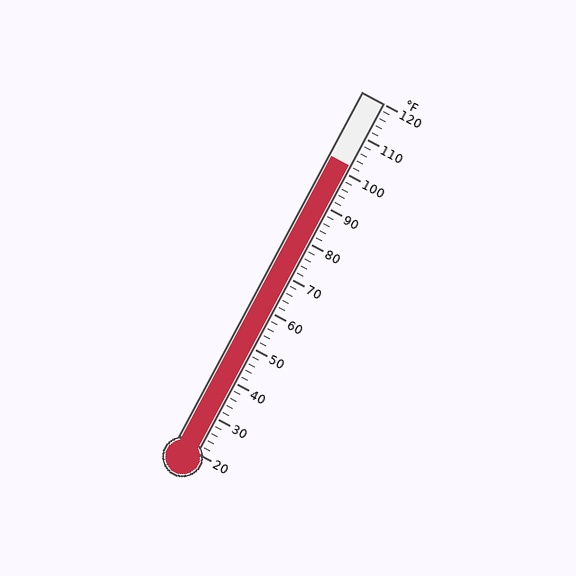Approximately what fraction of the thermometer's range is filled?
The thermometer is filled to approximately 80% of its range.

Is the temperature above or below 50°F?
The temperature is above 50°F.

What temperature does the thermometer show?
The thermometer shows approximately 102°F.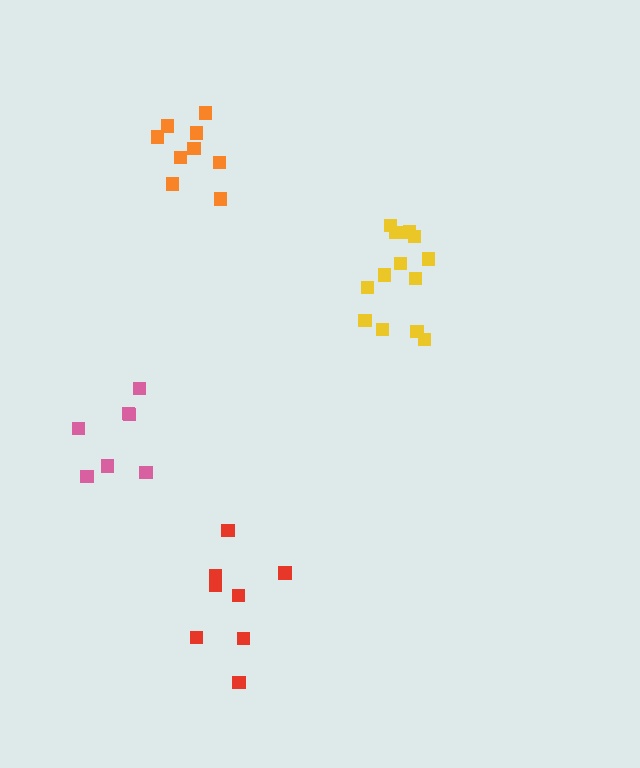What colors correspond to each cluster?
The clusters are colored: pink, red, orange, yellow.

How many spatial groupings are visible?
There are 4 spatial groupings.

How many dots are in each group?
Group 1: 7 dots, Group 2: 8 dots, Group 3: 9 dots, Group 4: 13 dots (37 total).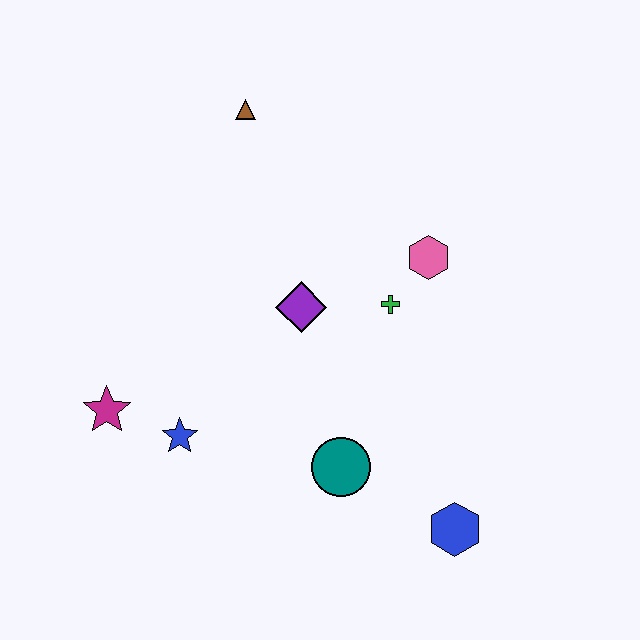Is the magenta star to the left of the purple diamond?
Yes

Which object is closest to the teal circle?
The blue hexagon is closest to the teal circle.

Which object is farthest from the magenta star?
The blue hexagon is farthest from the magenta star.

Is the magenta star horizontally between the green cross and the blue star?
No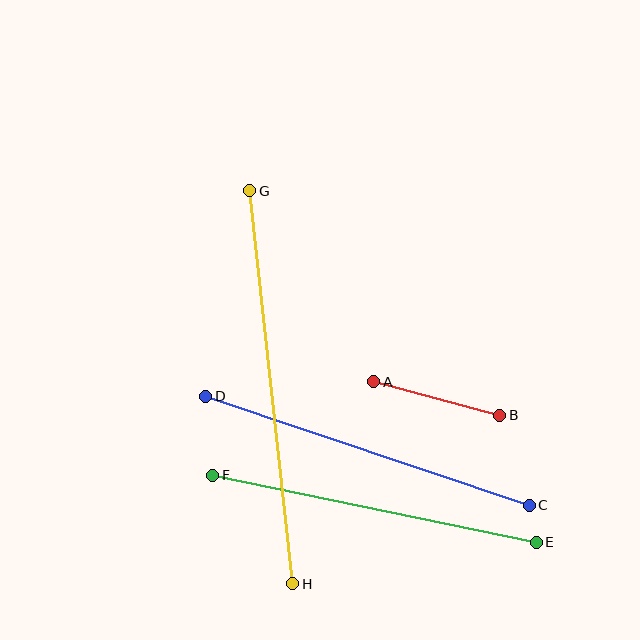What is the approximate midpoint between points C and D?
The midpoint is at approximately (368, 451) pixels.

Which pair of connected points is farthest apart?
Points G and H are farthest apart.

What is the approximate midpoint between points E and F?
The midpoint is at approximately (375, 509) pixels.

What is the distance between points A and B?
The distance is approximately 131 pixels.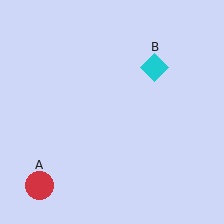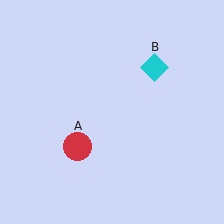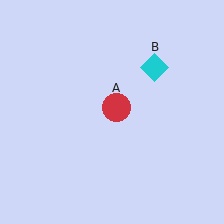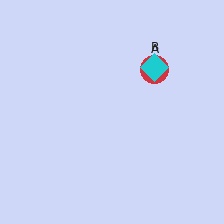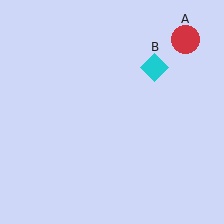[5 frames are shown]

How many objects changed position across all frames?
1 object changed position: red circle (object A).